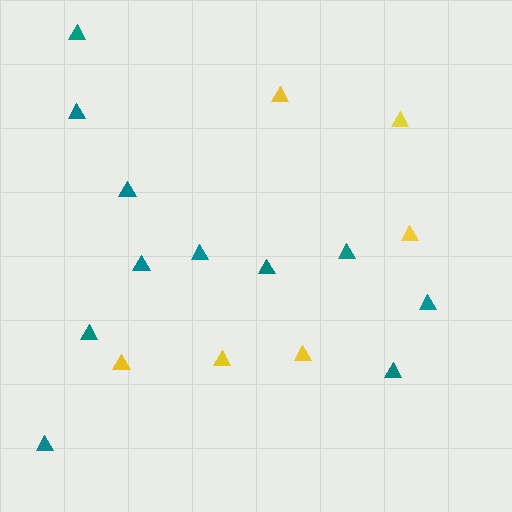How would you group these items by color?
There are 2 groups: one group of teal triangles (11) and one group of yellow triangles (6).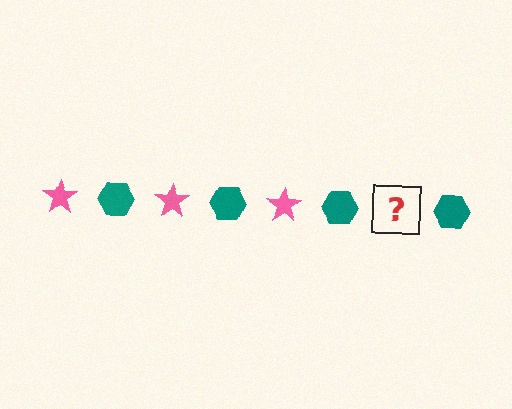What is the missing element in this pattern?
The missing element is a pink star.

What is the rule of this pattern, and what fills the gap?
The rule is that the pattern alternates between pink star and teal hexagon. The gap should be filled with a pink star.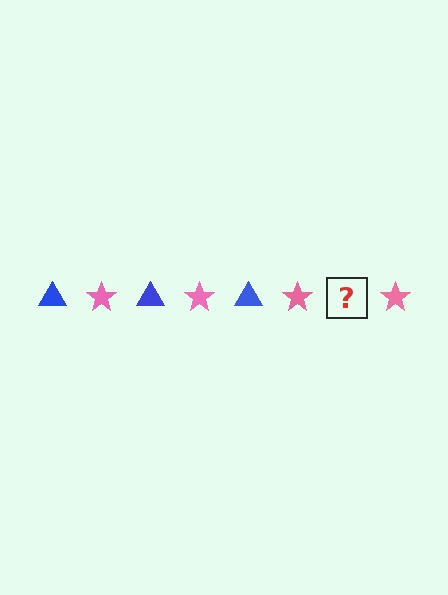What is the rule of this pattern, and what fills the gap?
The rule is that the pattern alternates between blue triangle and pink star. The gap should be filled with a blue triangle.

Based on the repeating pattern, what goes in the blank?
The blank should be a blue triangle.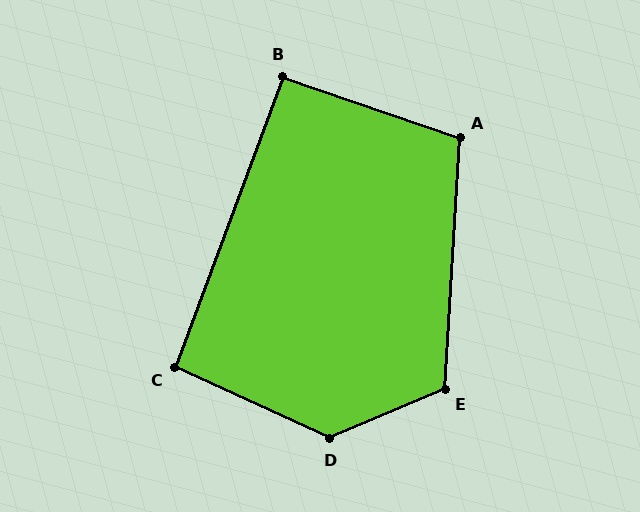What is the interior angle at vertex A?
Approximately 106 degrees (obtuse).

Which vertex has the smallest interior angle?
B, at approximately 91 degrees.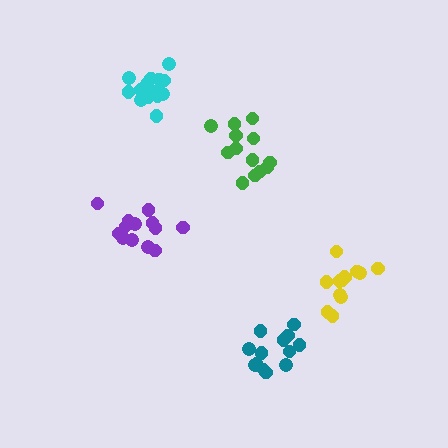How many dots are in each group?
Group 1: 13 dots, Group 2: 13 dots, Group 3: 13 dots, Group 4: 14 dots, Group 5: 15 dots (68 total).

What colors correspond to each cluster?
The clusters are colored: teal, purple, green, yellow, cyan.